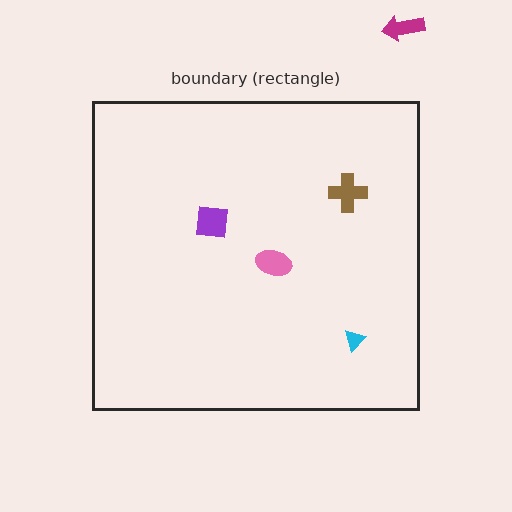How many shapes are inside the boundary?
4 inside, 1 outside.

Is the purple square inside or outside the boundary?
Inside.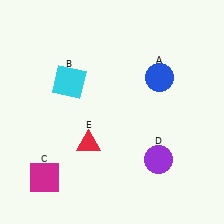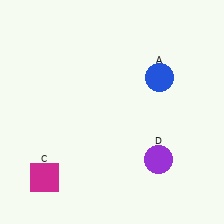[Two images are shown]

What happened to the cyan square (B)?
The cyan square (B) was removed in Image 2. It was in the top-left area of Image 1.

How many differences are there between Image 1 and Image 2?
There are 2 differences between the two images.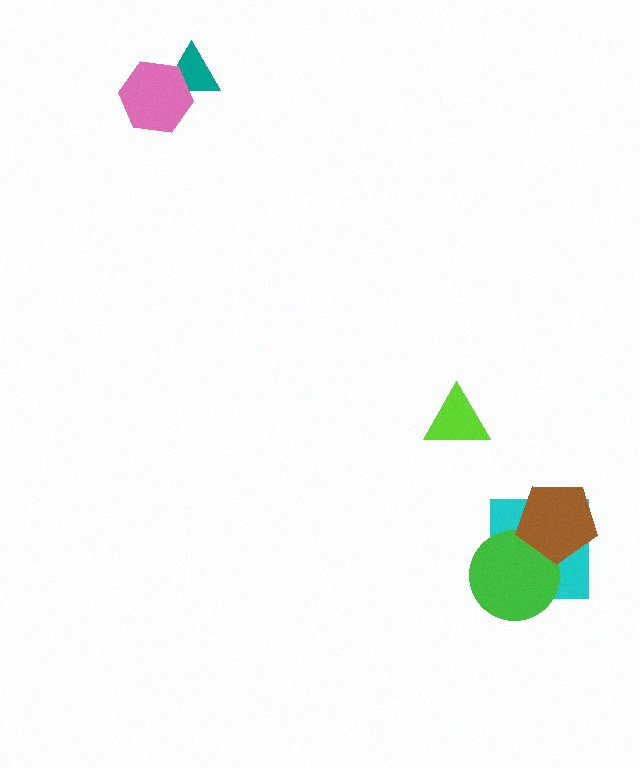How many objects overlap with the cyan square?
2 objects overlap with the cyan square.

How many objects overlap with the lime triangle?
0 objects overlap with the lime triangle.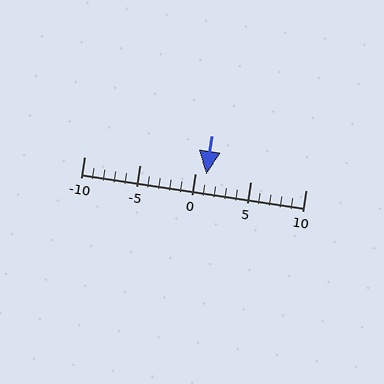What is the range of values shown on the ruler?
The ruler shows values from -10 to 10.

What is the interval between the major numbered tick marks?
The major tick marks are spaced 5 units apart.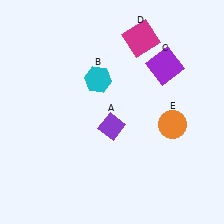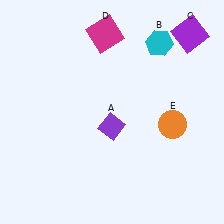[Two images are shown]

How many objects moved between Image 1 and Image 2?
3 objects moved between the two images.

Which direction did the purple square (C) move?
The purple square (C) moved up.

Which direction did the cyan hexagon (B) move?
The cyan hexagon (B) moved right.